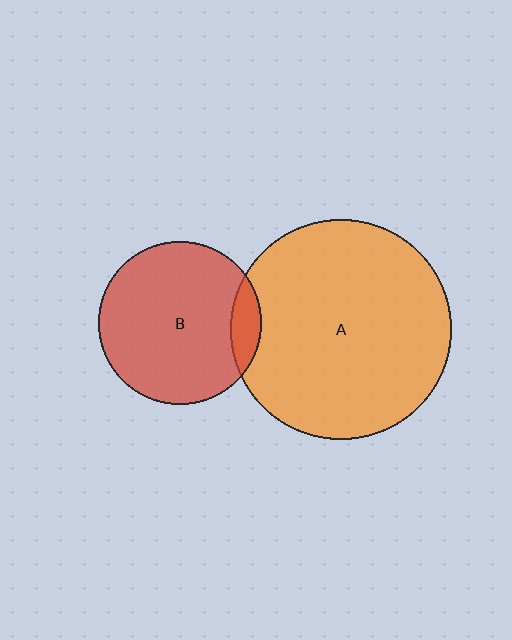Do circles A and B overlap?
Yes.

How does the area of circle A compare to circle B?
Approximately 1.8 times.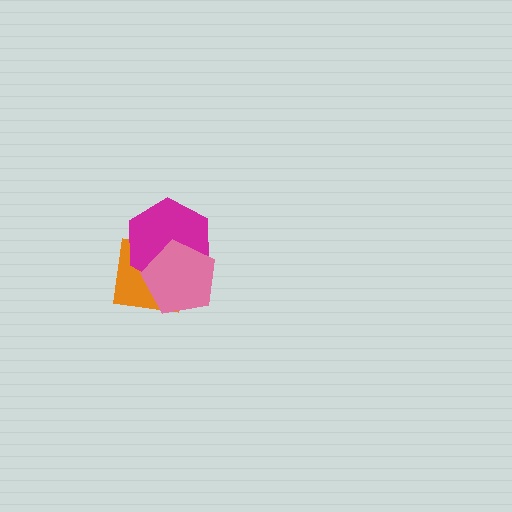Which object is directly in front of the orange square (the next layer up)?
The magenta hexagon is directly in front of the orange square.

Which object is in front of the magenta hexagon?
The pink pentagon is in front of the magenta hexagon.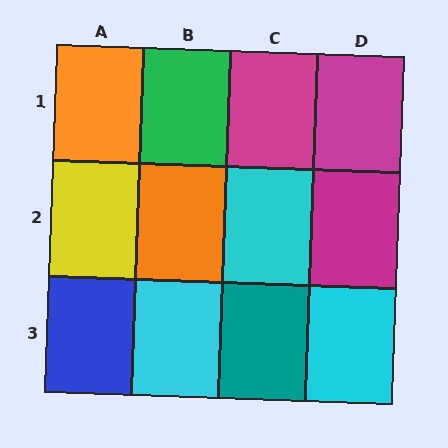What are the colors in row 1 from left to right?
Orange, green, magenta, magenta.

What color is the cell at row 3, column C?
Teal.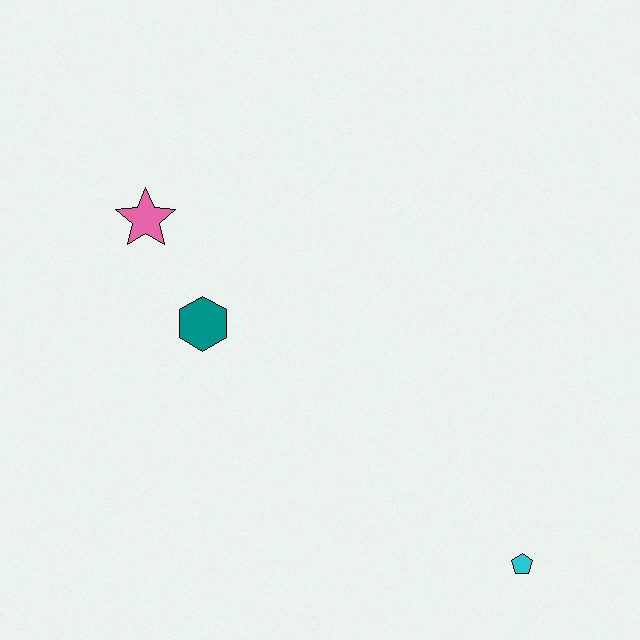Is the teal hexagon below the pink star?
Yes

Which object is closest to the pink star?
The teal hexagon is closest to the pink star.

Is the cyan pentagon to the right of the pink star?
Yes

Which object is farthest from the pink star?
The cyan pentagon is farthest from the pink star.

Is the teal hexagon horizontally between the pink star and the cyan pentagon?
Yes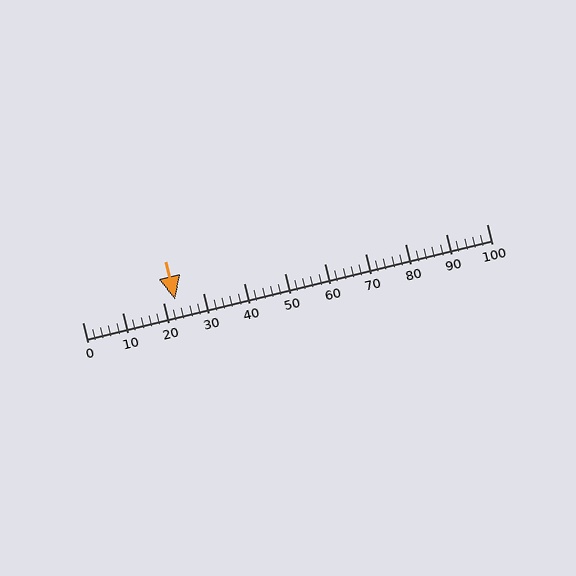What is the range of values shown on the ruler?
The ruler shows values from 0 to 100.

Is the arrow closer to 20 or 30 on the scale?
The arrow is closer to 20.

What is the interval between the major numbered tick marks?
The major tick marks are spaced 10 units apart.